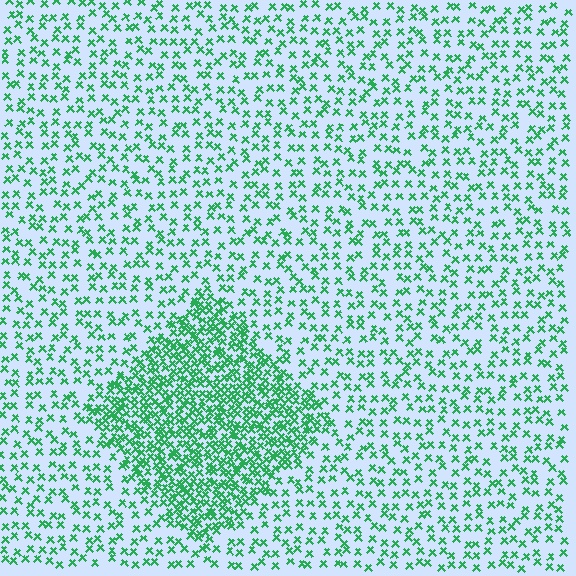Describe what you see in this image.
The image contains small green elements arranged at two different densities. A diamond-shaped region is visible where the elements are more densely packed than the surrounding area.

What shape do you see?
I see a diamond.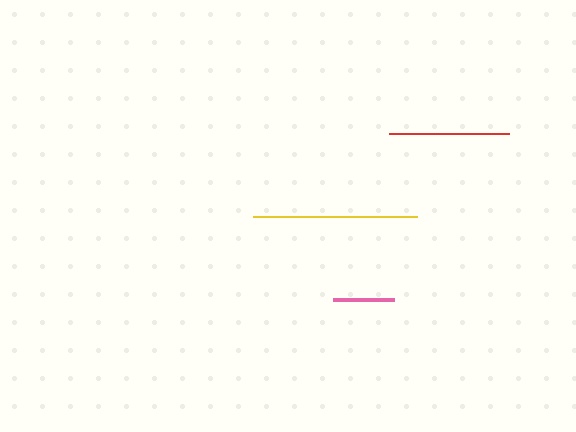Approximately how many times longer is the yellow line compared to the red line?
The yellow line is approximately 1.4 times the length of the red line.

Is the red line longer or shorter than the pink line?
The red line is longer than the pink line.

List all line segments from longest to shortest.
From longest to shortest: yellow, red, pink.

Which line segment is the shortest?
The pink line is the shortest at approximately 61 pixels.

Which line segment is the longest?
The yellow line is the longest at approximately 165 pixels.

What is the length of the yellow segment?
The yellow segment is approximately 165 pixels long.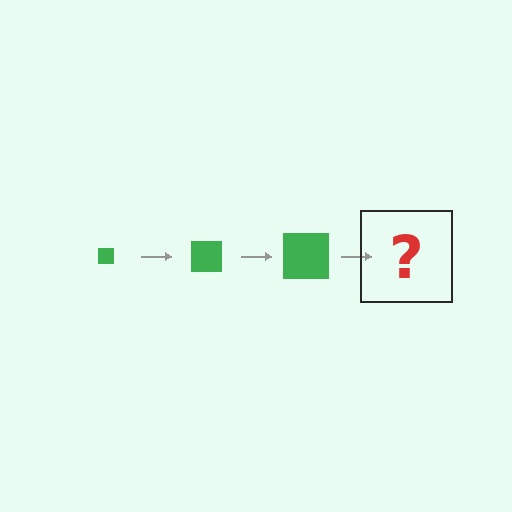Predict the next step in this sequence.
The next step is a green square, larger than the previous one.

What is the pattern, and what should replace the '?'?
The pattern is that the square gets progressively larger each step. The '?' should be a green square, larger than the previous one.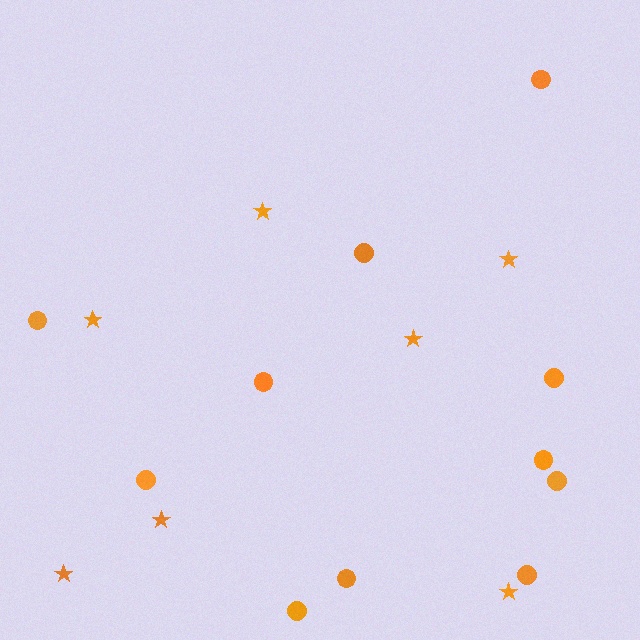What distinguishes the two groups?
There are 2 groups: one group of circles (11) and one group of stars (7).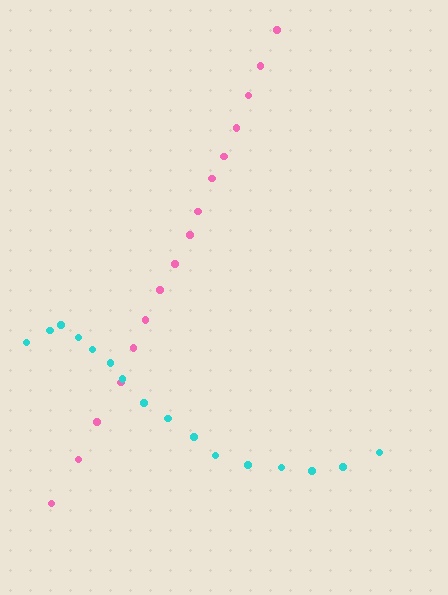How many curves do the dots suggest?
There are 2 distinct paths.